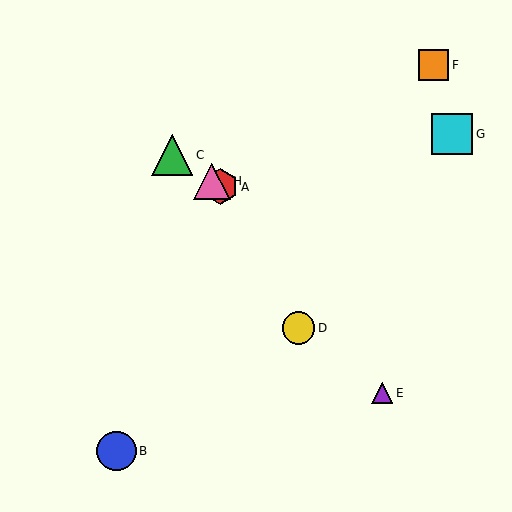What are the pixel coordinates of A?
Object A is at (220, 187).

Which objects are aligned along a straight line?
Objects A, C, H are aligned along a straight line.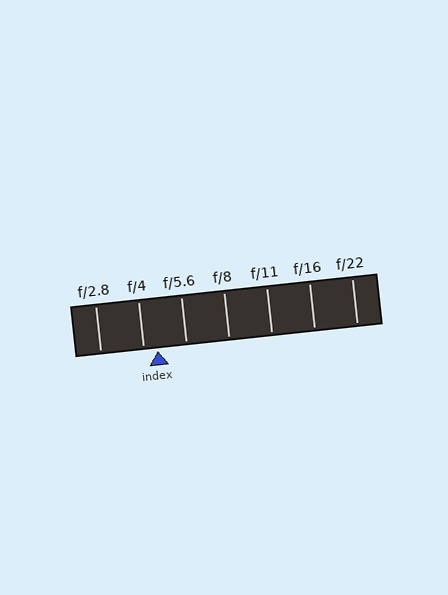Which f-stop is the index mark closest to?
The index mark is closest to f/4.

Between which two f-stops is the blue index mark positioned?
The index mark is between f/4 and f/5.6.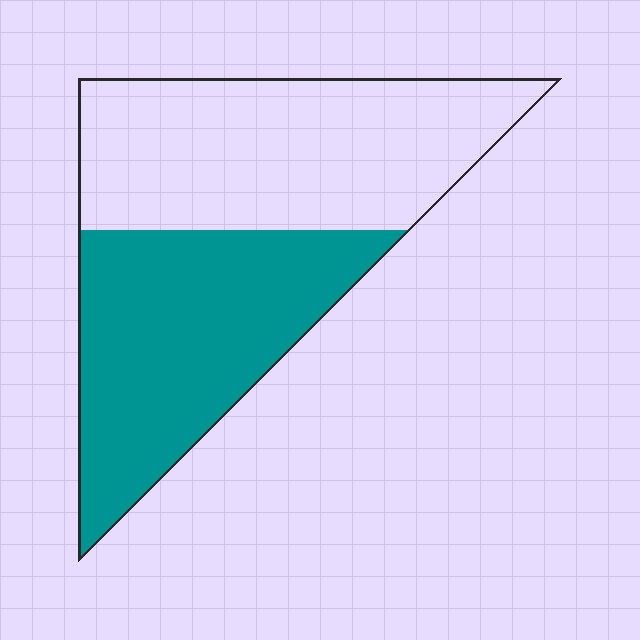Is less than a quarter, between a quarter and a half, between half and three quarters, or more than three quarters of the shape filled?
Between a quarter and a half.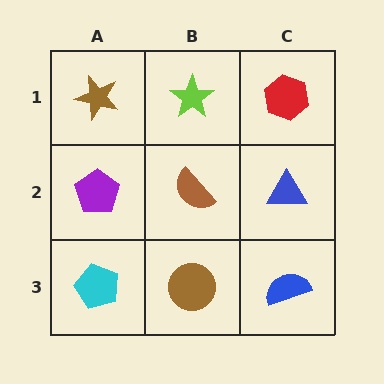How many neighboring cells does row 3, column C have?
2.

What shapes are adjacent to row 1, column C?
A blue triangle (row 2, column C), a lime star (row 1, column B).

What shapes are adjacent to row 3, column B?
A brown semicircle (row 2, column B), a cyan pentagon (row 3, column A), a blue semicircle (row 3, column C).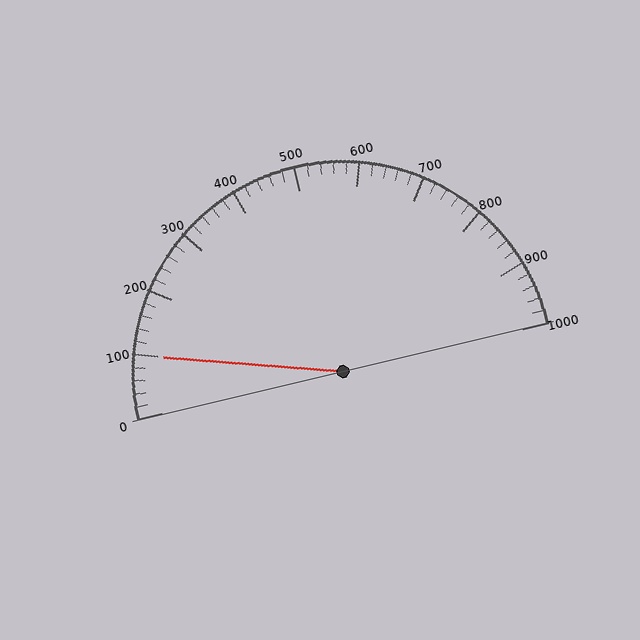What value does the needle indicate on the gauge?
The needle indicates approximately 100.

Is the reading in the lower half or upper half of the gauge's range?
The reading is in the lower half of the range (0 to 1000).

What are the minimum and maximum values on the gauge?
The gauge ranges from 0 to 1000.